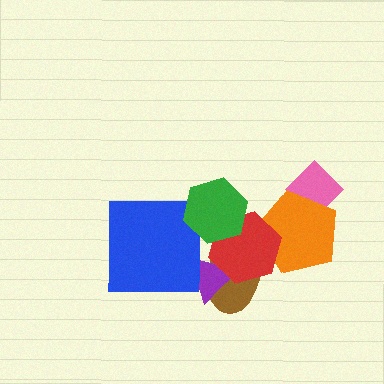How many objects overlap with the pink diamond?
1 object overlaps with the pink diamond.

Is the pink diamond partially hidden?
Yes, it is partially covered by another shape.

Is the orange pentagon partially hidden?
Yes, it is partially covered by another shape.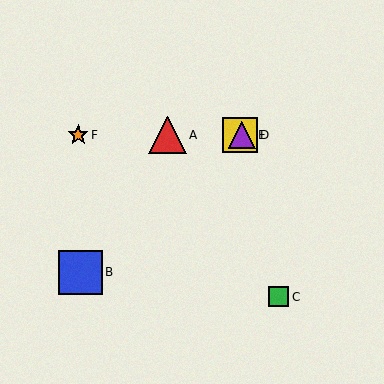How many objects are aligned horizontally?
4 objects (A, D, E, F) are aligned horizontally.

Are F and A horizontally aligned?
Yes, both are at y≈135.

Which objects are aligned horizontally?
Objects A, D, E, F are aligned horizontally.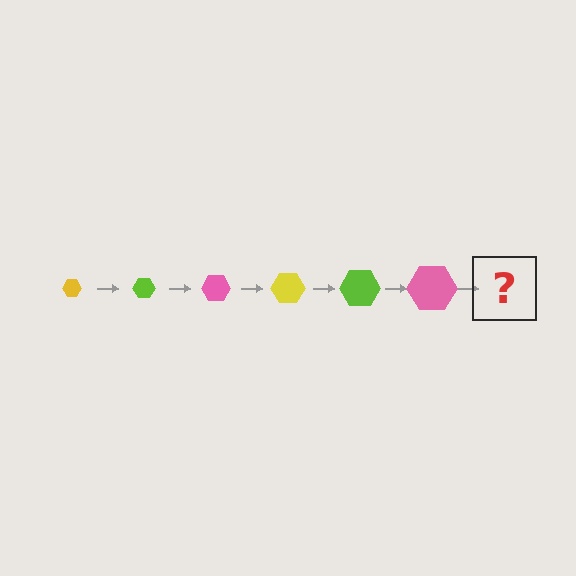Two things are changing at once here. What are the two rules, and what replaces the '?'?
The two rules are that the hexagon grows larger each step and the color cycles through yellow, lime, and pink. The '?' should be a yellow hexagon, larger than the previous one.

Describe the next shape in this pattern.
It should be a yellow hexagon, larger than the previous one.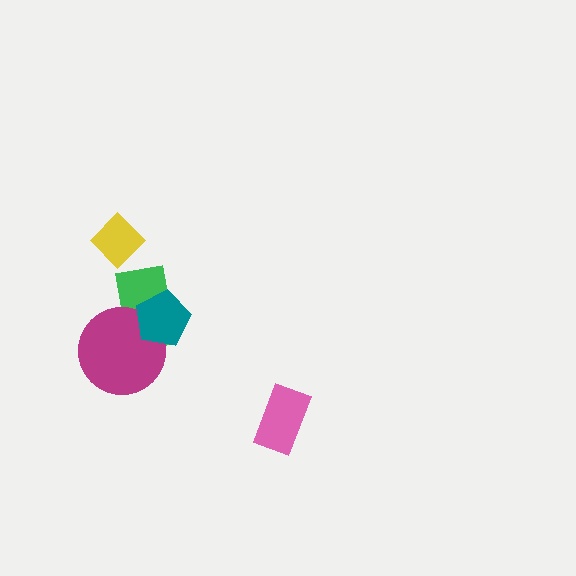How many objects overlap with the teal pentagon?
2 objects overlap with the teal pentagon.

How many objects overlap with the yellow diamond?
0 objects overlap with the yellow diamond.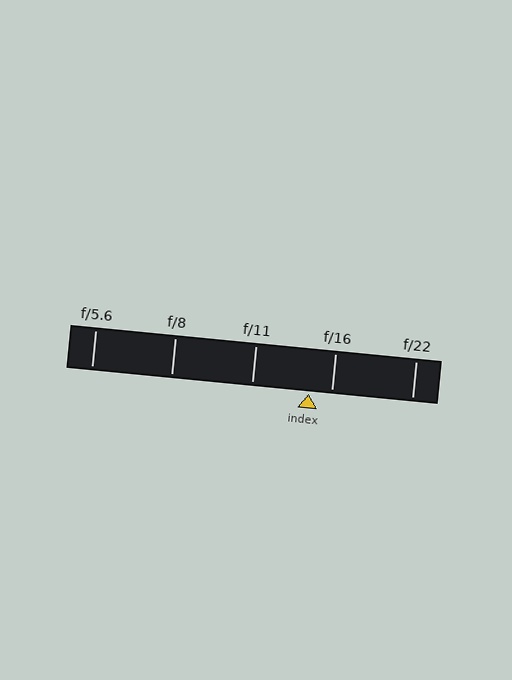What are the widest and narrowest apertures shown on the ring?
The widest aperture shown is f/5.6 and the narrowest is f/22.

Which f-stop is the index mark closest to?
The index mark is closest to f/16.